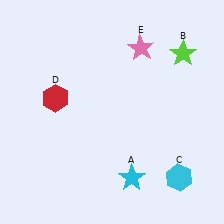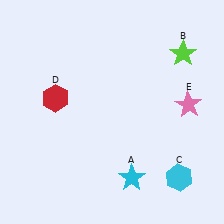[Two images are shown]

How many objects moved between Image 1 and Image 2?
1 object moved between the two images.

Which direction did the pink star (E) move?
The pink star (E) moved down.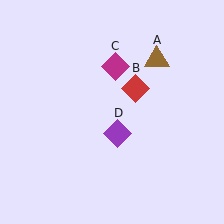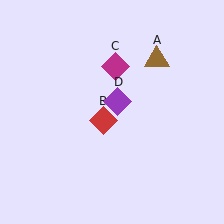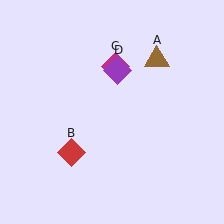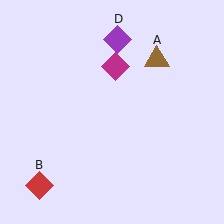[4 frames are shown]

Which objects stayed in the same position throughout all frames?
Brown triangle (object A) and magenta diamond (object C) remained stationary.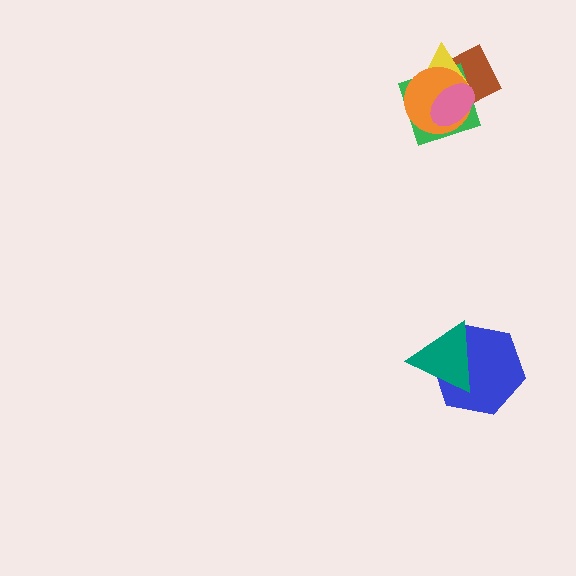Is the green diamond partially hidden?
Yes, it is partially covered by another shape.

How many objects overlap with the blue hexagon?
1 object overlaps with the blue hexagon.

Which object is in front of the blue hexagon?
The teal triangle is in front of the blue hexagon.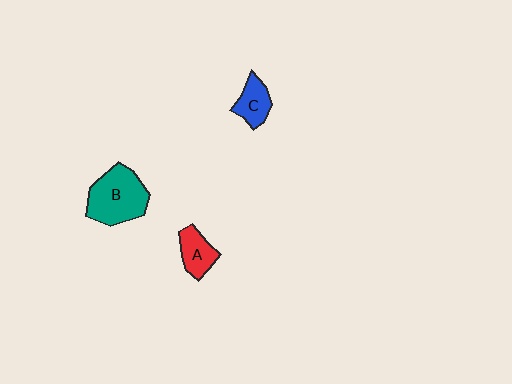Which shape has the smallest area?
Shape C (blue).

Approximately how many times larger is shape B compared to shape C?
Approximately 2.1 times.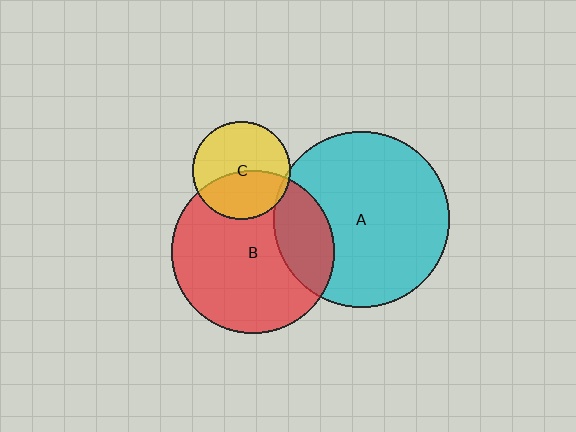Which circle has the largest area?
Circle A (cyan).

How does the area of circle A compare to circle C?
Approximately 3.2 times.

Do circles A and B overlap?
Yes.